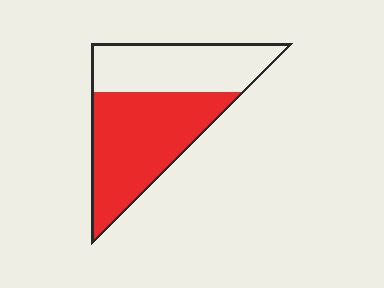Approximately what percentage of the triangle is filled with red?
Approximately 55%.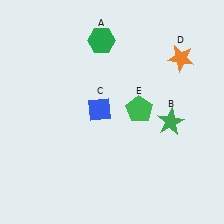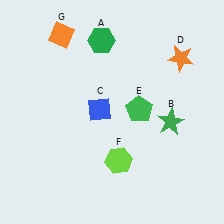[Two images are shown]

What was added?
A lime hexagon (F), an orange diamond (G) were added in Image 2.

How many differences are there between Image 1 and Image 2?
There are 2 differences between the two images.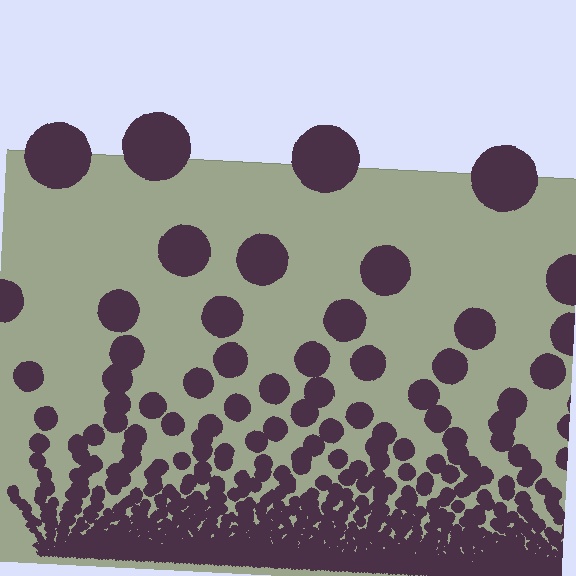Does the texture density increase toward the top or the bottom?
Density increases toward the bottom.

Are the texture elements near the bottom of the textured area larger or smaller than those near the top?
Smaller. The gradient is inverted — elements near the bottom are smaller and denser.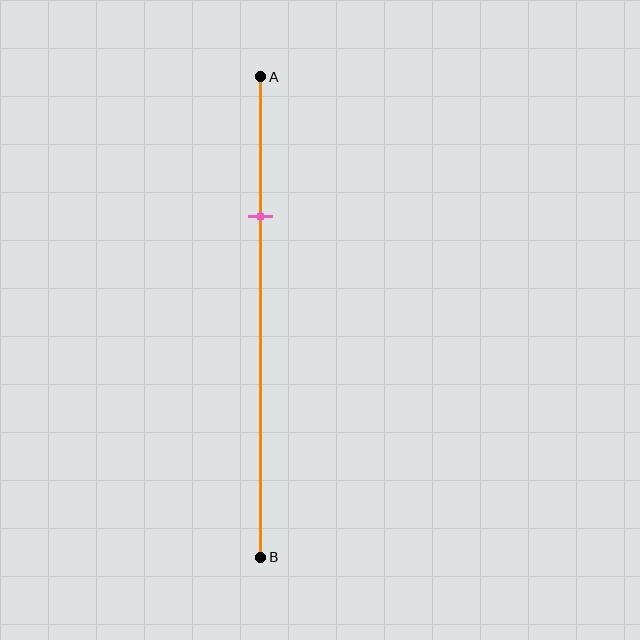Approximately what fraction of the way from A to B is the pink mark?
The pink mark is approximately 30% of the way from A to B.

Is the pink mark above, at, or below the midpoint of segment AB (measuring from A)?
The pink mark is above the midpoint of segment AB.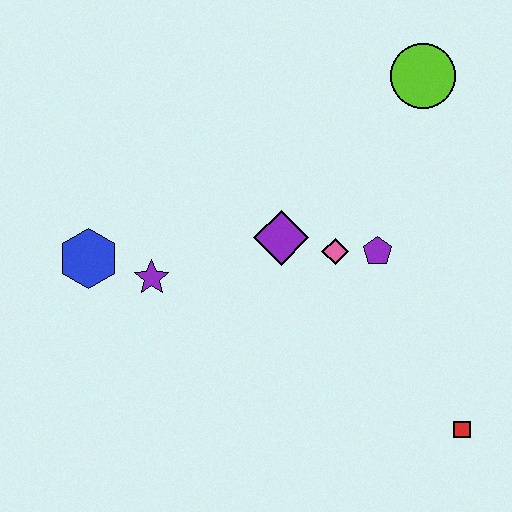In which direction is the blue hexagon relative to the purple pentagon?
The blue hexagon is to the left of the purple pentagon.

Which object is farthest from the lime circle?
The blue hexagon is farthest from the lime circle.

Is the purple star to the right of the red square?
No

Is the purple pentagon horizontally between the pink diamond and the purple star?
No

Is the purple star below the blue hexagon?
Yes